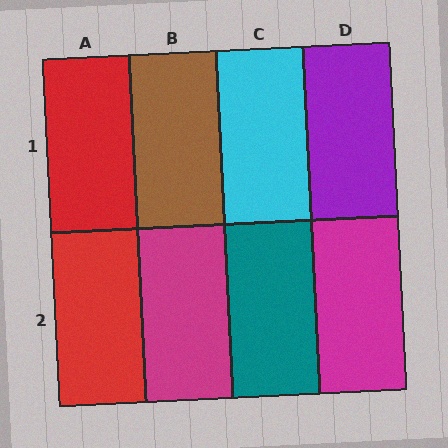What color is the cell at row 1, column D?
Purple.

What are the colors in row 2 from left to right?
Red, magenta, teal, magenta.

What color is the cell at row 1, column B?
Brown.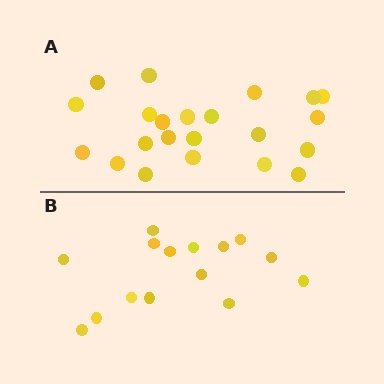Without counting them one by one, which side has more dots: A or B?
Region A (the top region) has more dots.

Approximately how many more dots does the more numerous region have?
Region A has roughly 8 or so more dots than region B.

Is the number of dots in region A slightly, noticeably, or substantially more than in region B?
Region A has substantially more. The ratio is roughly 1.5 to 1.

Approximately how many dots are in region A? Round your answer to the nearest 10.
About 20 dots. (The exact count is 22, which rounds to 20.)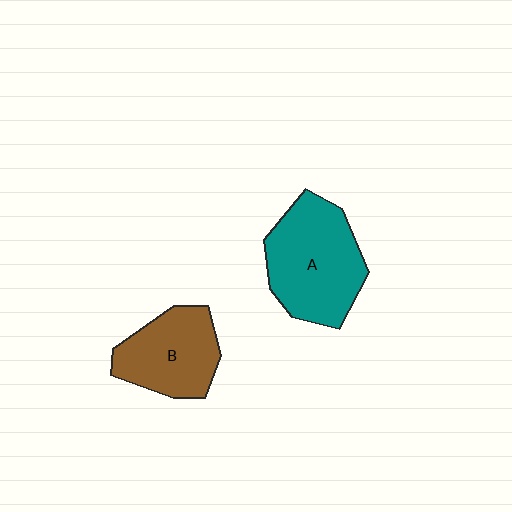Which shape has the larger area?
Shape A (teal).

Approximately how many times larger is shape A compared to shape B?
Approximately 1.3 times.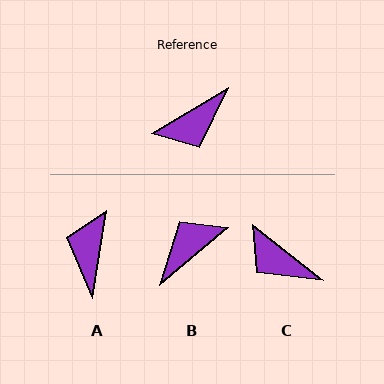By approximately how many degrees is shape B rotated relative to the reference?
Approximately 171 degrees clockwise.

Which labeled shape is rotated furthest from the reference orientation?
B, about 171 degrees away.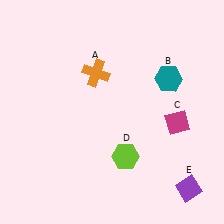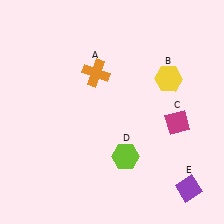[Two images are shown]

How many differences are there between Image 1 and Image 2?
There is 1 difference between the two images.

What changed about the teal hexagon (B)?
In Image 1, B is teal. In Image 2, it changed to yellow.